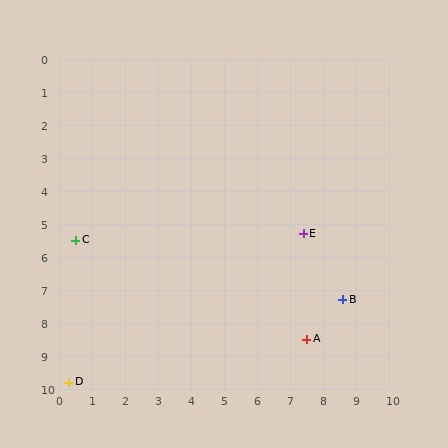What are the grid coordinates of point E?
Point E is at approximately (7.4, 5.3).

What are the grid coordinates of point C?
Point C is at approximately (0.5, 5.5).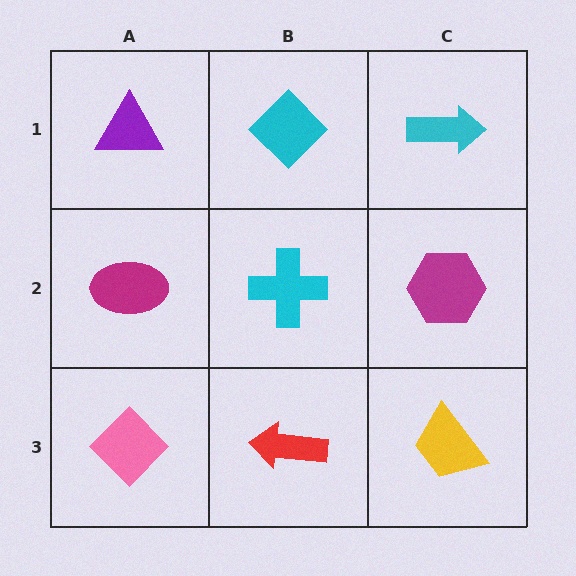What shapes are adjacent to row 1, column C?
A magenta hexagon (row 2, column C), a cyan diamond (row 1, column B).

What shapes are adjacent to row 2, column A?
A purple triangle (row 1, column A), a pink diamond (row 3, column A), a cyan cross (row 2, column B).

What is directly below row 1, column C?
A magenta hexagon.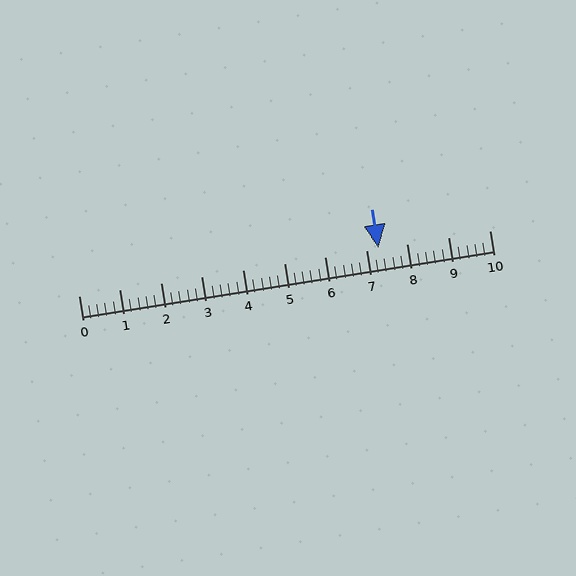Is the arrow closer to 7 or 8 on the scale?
The arrow is closer to 7.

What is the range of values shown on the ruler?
The ruler shows values from 0 to 10.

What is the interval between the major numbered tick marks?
The major tick marks are spaced 1 units apart.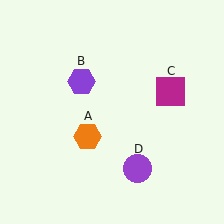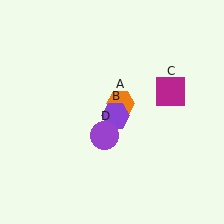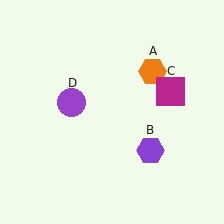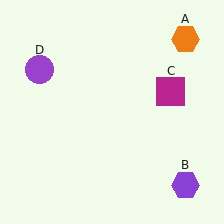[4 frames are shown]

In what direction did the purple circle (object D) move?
The purple circle (object D) moved up and to the left.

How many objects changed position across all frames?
3 objects changed position: orange hexagon (object A), purple hexagon (object B), purple circle (object D).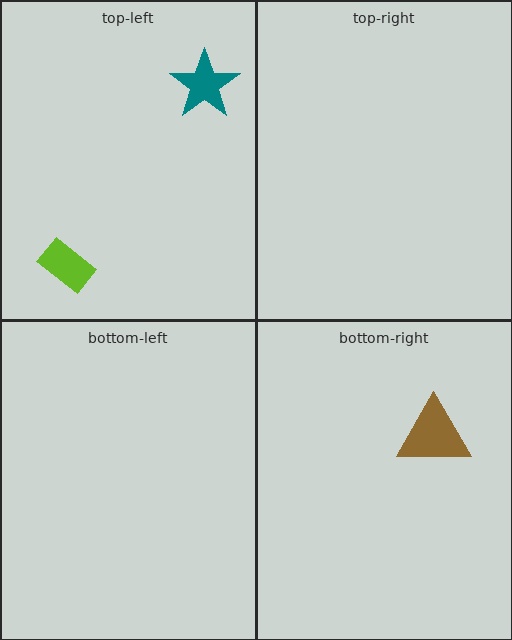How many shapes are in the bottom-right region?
1.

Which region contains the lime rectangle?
The top-left region.